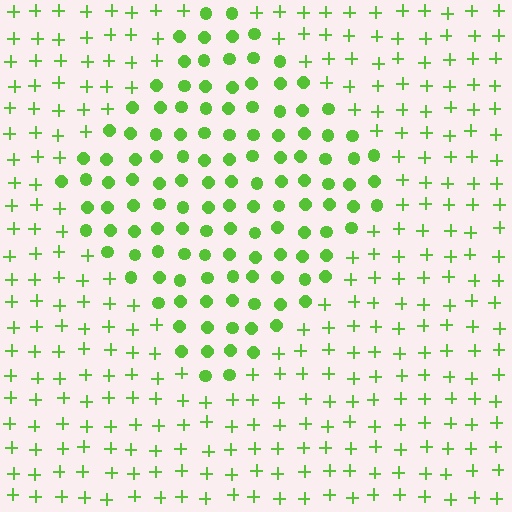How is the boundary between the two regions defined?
The boundary is defined by a change in element shape: circles inside vs. plus signs outside. All elements share the same color and spacing.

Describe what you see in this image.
The image is filled with small lime elements arranged in a uniform grid. A diamond-shaped region contains circles, while the surrounding area contains plus signs. The boundary is defined purely by the change in element shape.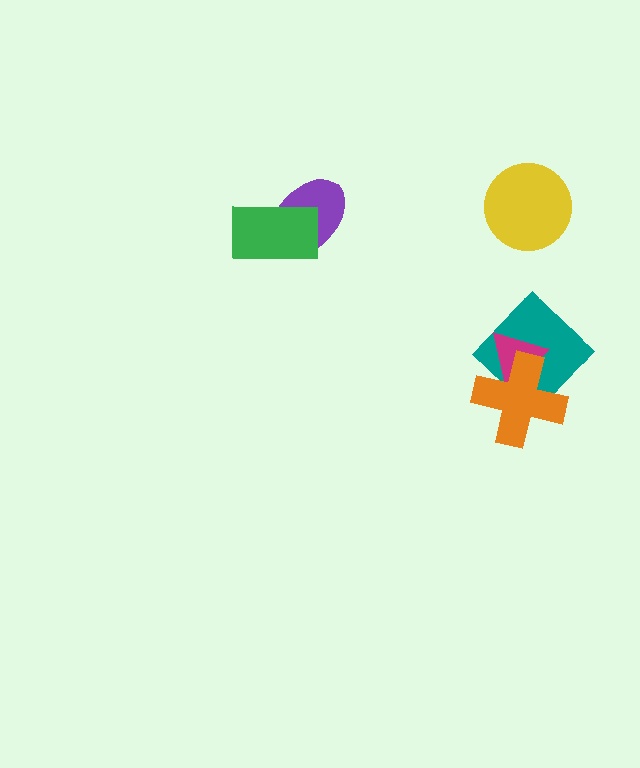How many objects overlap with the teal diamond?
2 objects overlap with the teal diamond.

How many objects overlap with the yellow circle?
0 objects overlap with the yellow circle.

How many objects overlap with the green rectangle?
1 object overlaps with the green rectangle.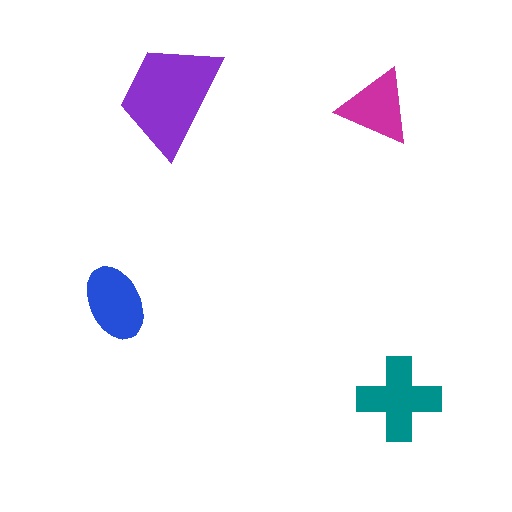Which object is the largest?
The purple trapezoid.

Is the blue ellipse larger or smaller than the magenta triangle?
Larger.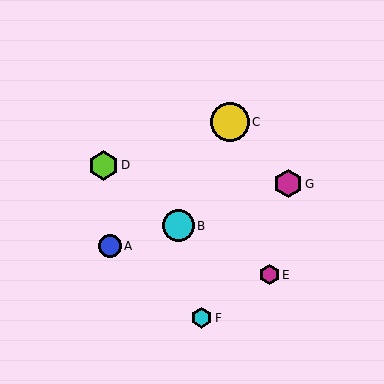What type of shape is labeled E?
Shape E is a magenta hexagon.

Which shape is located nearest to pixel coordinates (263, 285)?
The magenta hexagon (labeled E) at (269, 275) is nearest to that location.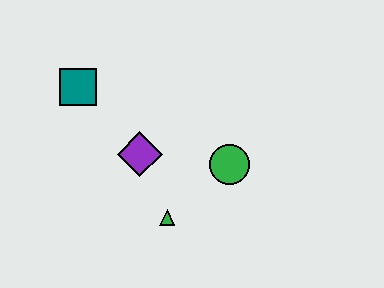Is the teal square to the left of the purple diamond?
Yes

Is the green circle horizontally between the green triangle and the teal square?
No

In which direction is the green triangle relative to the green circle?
The green triangle is to the left of the green circle.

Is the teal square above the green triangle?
Yes